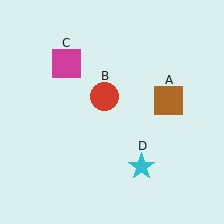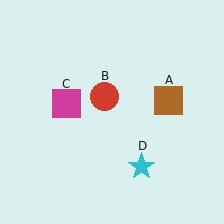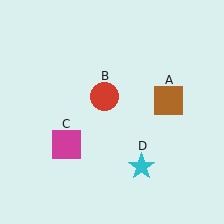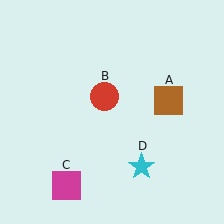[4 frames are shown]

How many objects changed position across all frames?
1 object changed position: magenta square (object C).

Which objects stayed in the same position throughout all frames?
Brown square (object A) and red circle (object B) and cyan star (object D) remained stationary.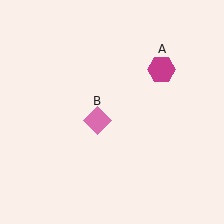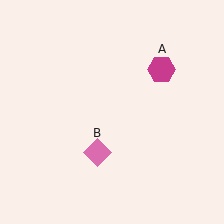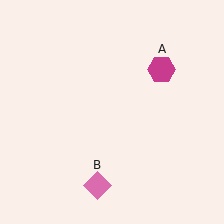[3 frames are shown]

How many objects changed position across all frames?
1 object changed position: pink diamond (object B).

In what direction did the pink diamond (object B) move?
The pink diamond (object B) moved down.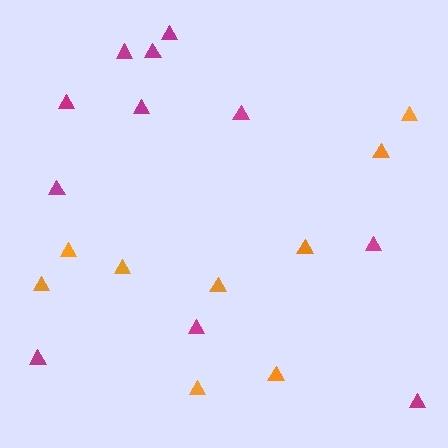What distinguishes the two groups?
There are 2 groups: one group of orange triangles (9) and one group of magenta triangles (11).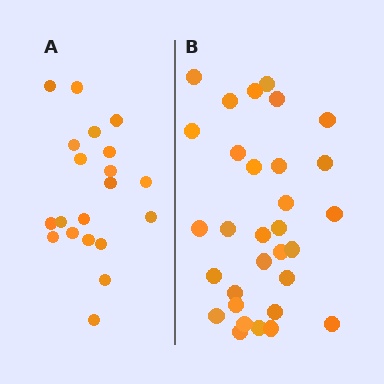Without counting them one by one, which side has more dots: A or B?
Region B (the right region) has more dots.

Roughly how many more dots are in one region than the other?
Region B has roughly 12 or so more dots than region A.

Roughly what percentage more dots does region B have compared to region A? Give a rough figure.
About 55% more.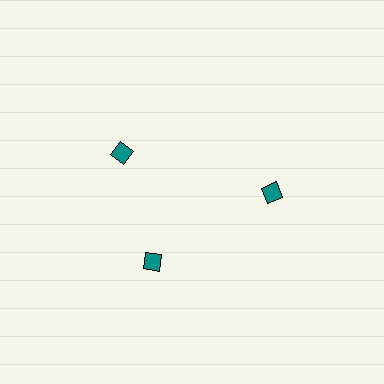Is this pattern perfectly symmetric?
No. The 3 teal diamonds are arranged in a ring, but one element near the 11 o'clock position is rotated out of alignment along the ring, breaking the 3-fold rotational symmetry.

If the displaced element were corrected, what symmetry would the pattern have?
It would have 3-fold rotational symmetry — the pattern would map onto itself every 120 degrees.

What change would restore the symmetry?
The symmetry would be restored by rotating it back into even spacing with its neighbors so that all 3 diamonds sit at equal angles and equal distance from the center.